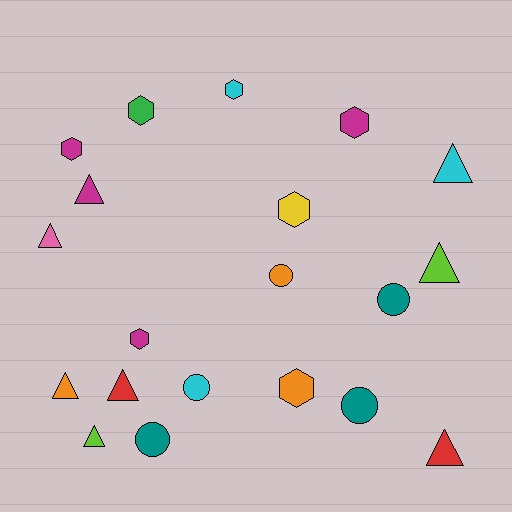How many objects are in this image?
There are 20 objects.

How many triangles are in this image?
There are 8 triangles.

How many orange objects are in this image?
There are 3 orange objects.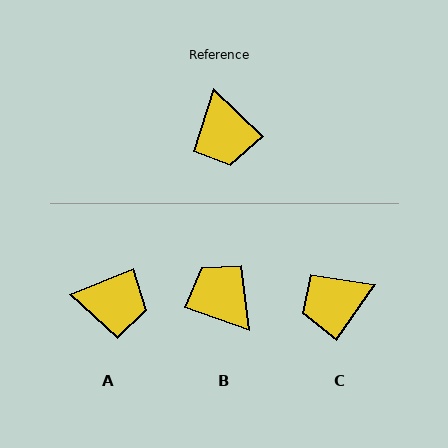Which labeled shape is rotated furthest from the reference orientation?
B, about 156 degrees away.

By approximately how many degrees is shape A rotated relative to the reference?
Approximately 66 degrees counter-clockwise.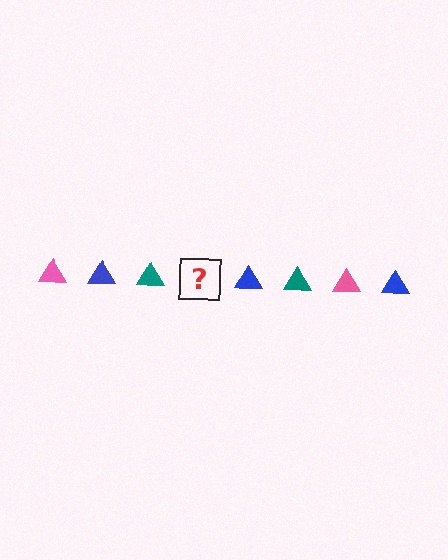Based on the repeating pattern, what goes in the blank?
The blank should be a pink triangle.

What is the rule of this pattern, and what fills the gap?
The rule is that the pattern cycles through pink, blue, teal triangles. The gap should be filled with a pink triangle.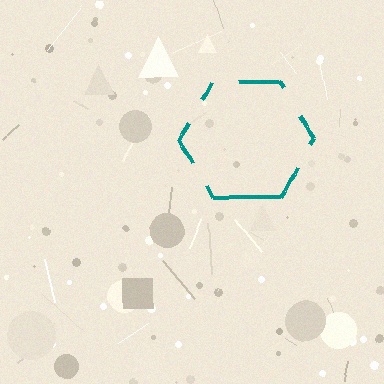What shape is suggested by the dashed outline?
The dashed outline suggests a hexagon.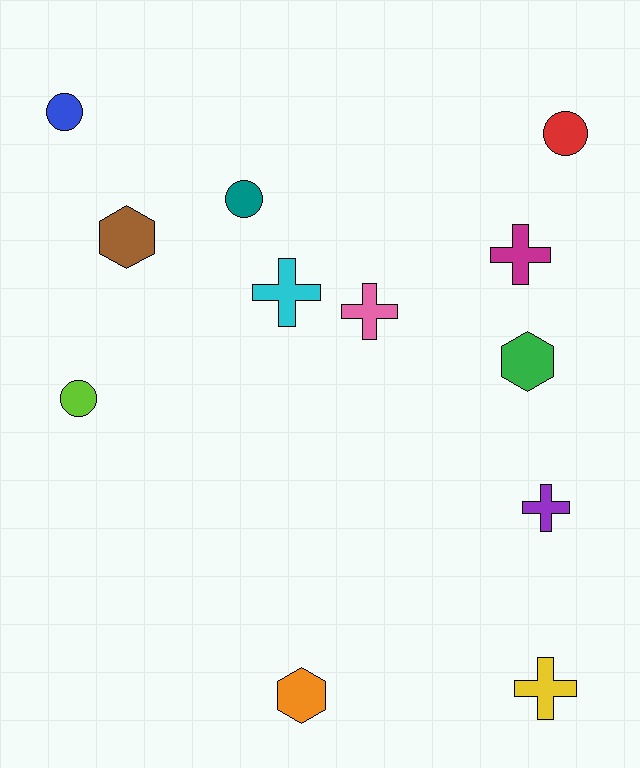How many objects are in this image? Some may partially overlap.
There are 12 objects.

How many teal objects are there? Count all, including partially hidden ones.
There is 1 teal object.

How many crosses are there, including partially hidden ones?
There are 5 crosses.